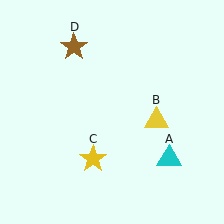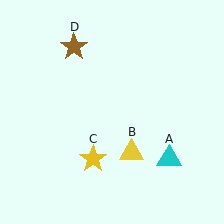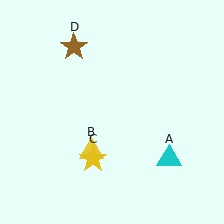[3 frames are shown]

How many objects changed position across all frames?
1 object changed position: yellow triangle (object B).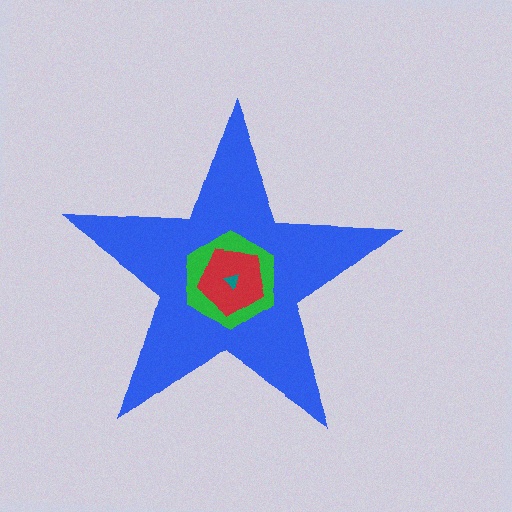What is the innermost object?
The teal triangle.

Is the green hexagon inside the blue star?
Yes.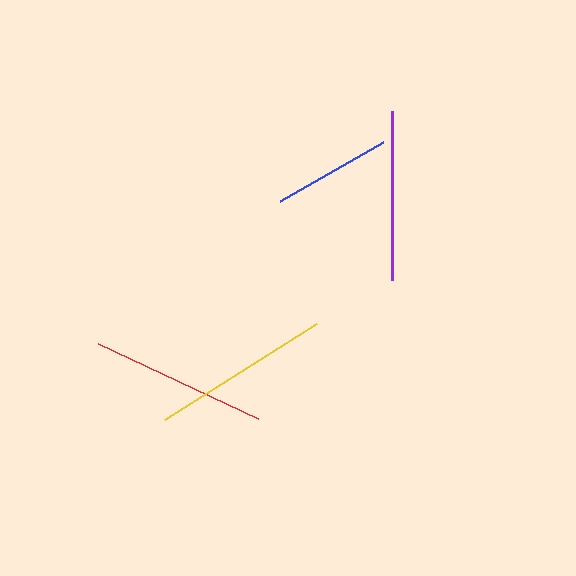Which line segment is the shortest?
The blue line is the shortest at approximately 119 pixels.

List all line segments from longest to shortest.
From longest to shortest: yellow, red, purple, blue.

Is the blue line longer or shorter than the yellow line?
The yellow line is longer than the blue line.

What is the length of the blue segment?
The blue segment is approximately 119 pixels long.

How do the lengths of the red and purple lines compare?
The red and purple lines are approximately the same length.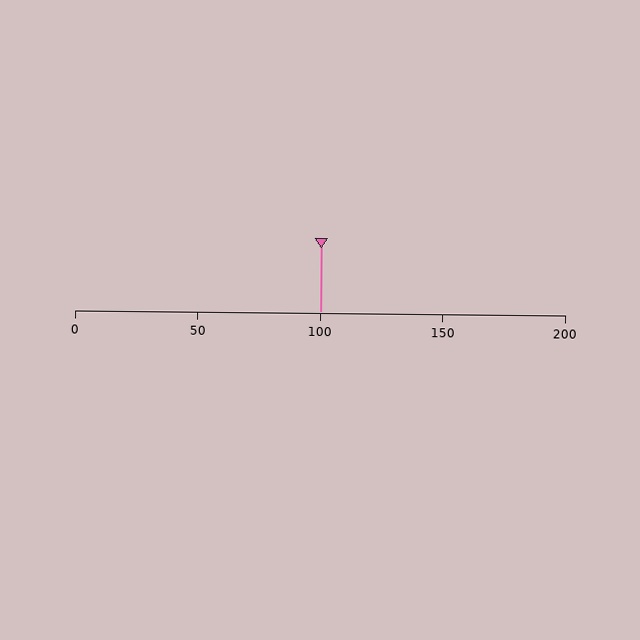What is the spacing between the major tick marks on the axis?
The major ticks are spaced 50 apart.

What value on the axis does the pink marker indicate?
The marker indicates approximately 100.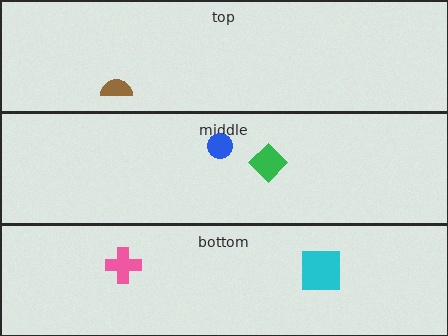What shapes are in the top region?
The brown semicircle.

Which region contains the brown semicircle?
The top region.